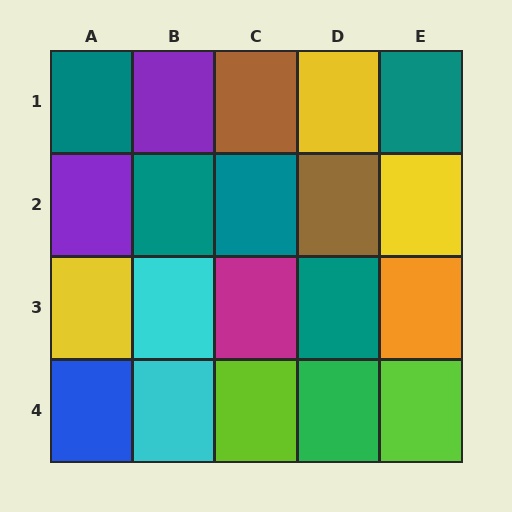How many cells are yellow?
3 cells are yellow.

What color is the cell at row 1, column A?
Teal.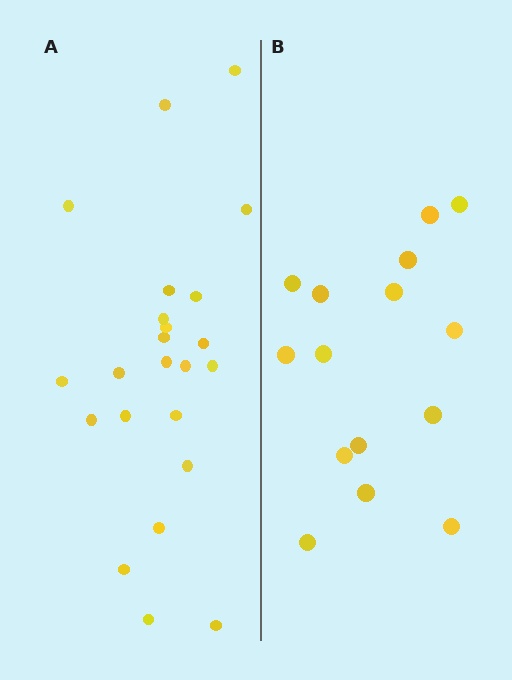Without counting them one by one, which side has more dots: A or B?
Region A (the left region) has more dots.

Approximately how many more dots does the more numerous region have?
Region A has roughly 8 or so more dots than region B.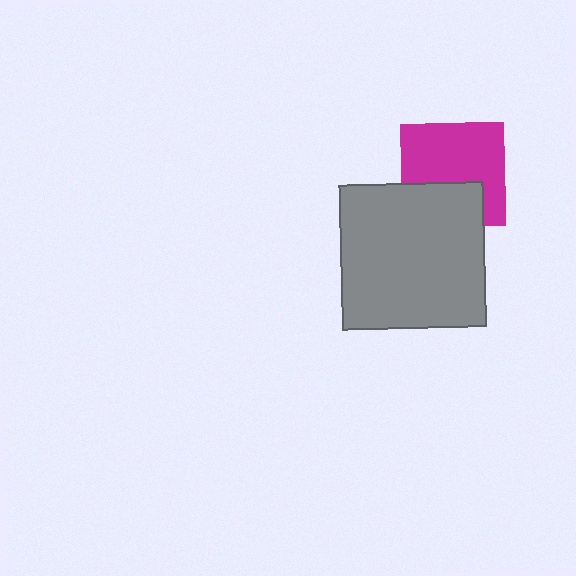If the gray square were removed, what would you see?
You would see the complete magenta square.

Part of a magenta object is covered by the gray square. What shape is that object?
It is a square.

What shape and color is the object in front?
The object in front is a gray square.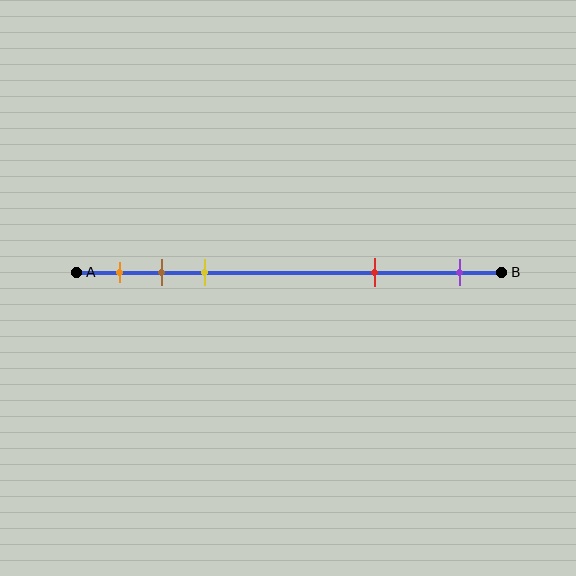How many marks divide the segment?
There are 5 marks dividing the segment.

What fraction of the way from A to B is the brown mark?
The brown mark is approximately 20% (0.2) of the way from A to B.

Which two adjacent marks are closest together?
The brown and yellow marks are the closest adjacent pair.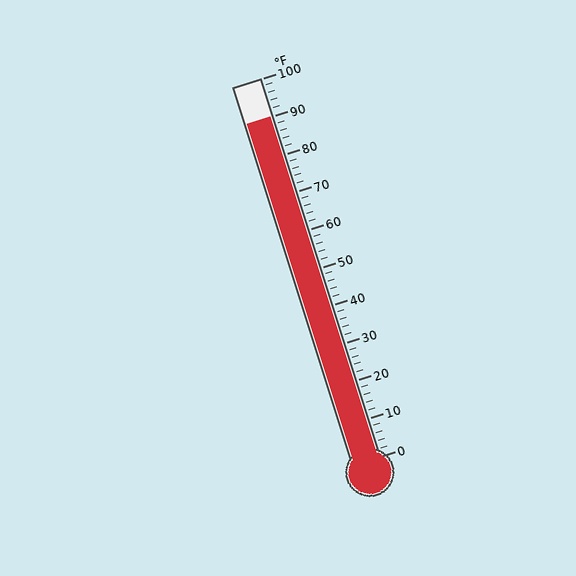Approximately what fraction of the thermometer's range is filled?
The thermometer is filled to approximately 90% of its range.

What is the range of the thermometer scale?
The thermometer scale ranges from 0°F to 100°F.